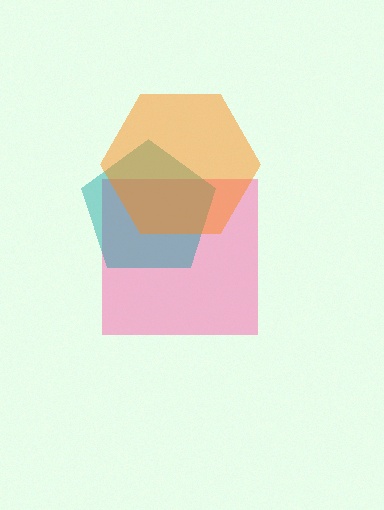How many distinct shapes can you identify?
There are 3 distinct shapes: a pink square, a teal pentagon, an orange hexagon.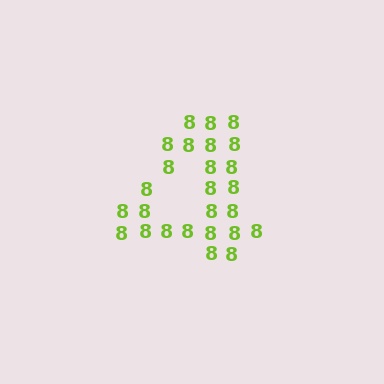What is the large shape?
The large shape is the digit 4.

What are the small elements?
The small elements are digit 8's.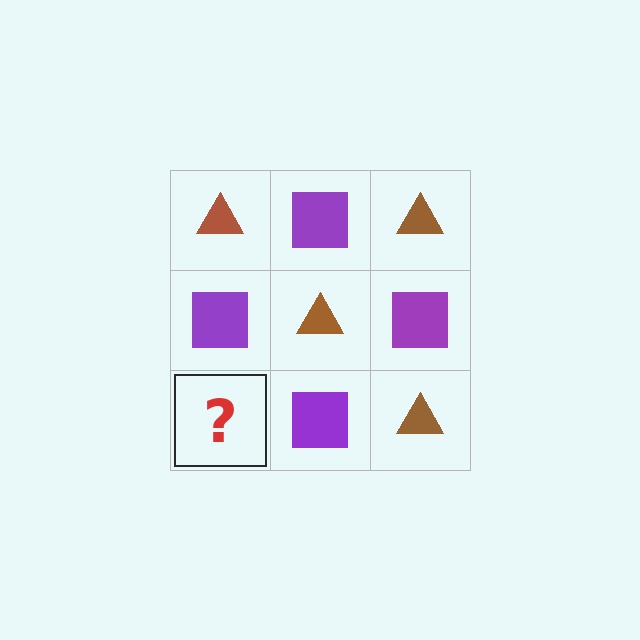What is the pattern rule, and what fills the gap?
The rule is that it alternates brown triangle and purple square in a checkerboard pattern. The gap should be filled with a brown triangle.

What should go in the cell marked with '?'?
The missing cell should contain a brown triangle.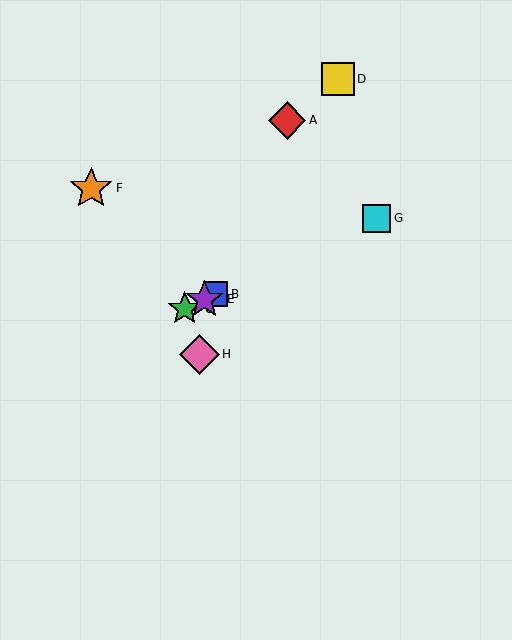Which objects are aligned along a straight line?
Objects B, C, E, G are aligned along a straight line.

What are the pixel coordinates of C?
Object C is at (185, 309).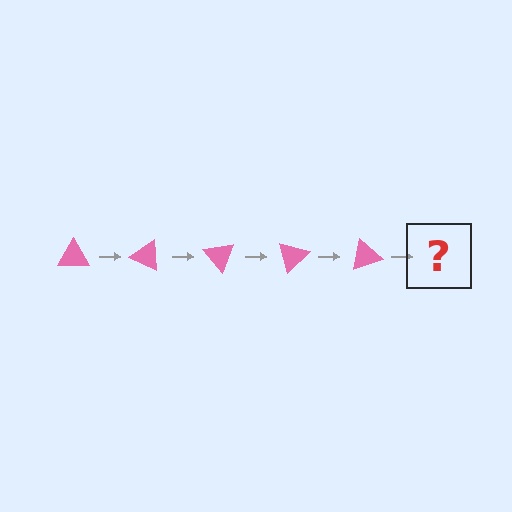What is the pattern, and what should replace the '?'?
The pattern is that the triangle rotates 25 degrees each step. The '?' should be a pink triangle rotated 125 degrees.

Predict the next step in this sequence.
The next step is a pink triangle rotated 125 degrees.